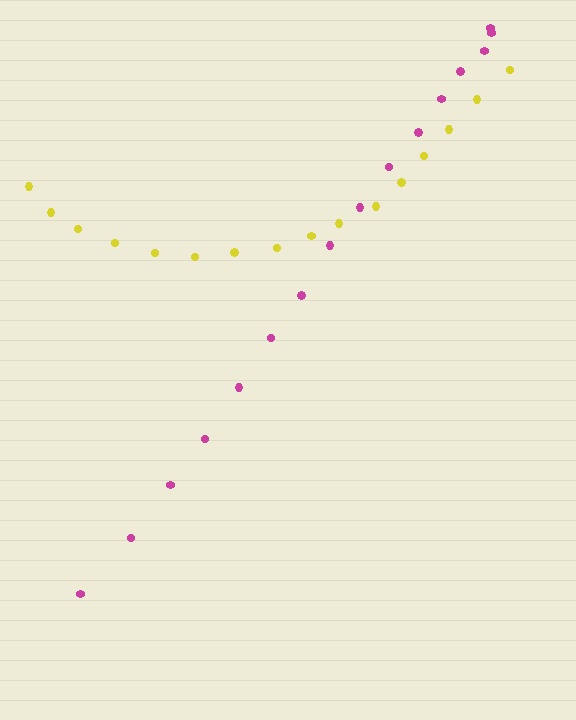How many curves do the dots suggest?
There are 2 distinct paths.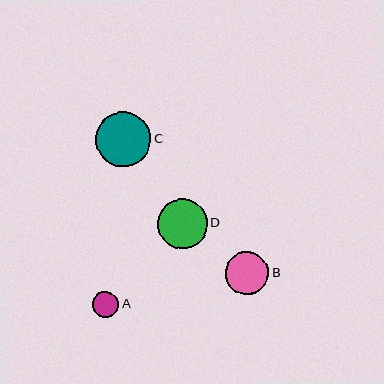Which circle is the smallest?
Circle A is the smallest with a size of approximately 26 pixels.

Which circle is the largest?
Circle C is the largest with a size of approximately 56 pixels.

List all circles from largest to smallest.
From largest to smallest: C, D, B, A.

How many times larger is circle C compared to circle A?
Circle C is approximately 2.1 times the size of circle A.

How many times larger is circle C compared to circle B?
Circle C is approximately 1.3 times the size of circle B.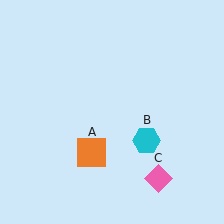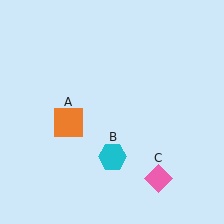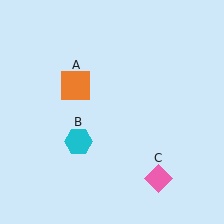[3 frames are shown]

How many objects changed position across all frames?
2 objects changed position: orange square (object A), cyan hexagon (object B).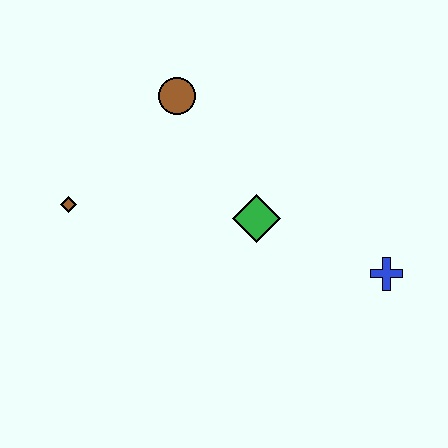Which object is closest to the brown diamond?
The brown circle is closest to the brown diamond.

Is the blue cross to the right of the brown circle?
Yes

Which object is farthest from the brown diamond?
The blue cross is farthest from the brown diamond.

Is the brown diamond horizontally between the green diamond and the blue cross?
No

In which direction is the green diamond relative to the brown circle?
The green diamond is below the brown circle.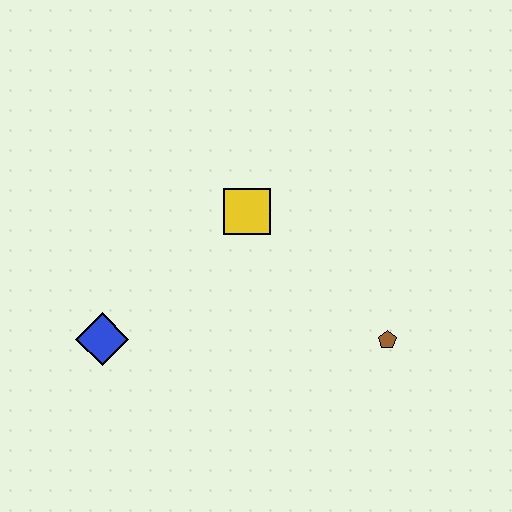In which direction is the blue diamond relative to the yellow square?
The blue diamond is to the left of the yellow square.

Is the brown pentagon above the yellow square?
No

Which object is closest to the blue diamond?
The yellow square is closest to the blue diamond.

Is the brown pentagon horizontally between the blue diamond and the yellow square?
No